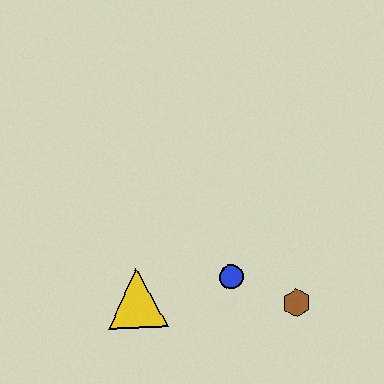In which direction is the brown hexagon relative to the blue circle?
The brown hexagon is to the right of the blue circle.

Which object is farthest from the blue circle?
The yellow triangle is farthest from the blue circle.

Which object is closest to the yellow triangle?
The blue circle is closest to the yellow triangle.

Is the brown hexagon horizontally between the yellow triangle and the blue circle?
No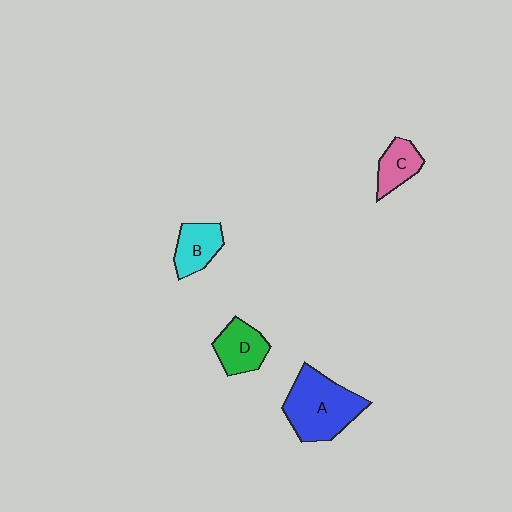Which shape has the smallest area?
Shape C (pink).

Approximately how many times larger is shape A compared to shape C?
Approximately 2.3 times.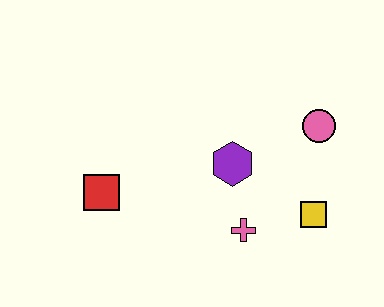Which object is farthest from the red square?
The pink circle is farthest from the red square.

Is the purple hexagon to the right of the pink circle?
No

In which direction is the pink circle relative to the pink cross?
The pink circle is above the pink cross.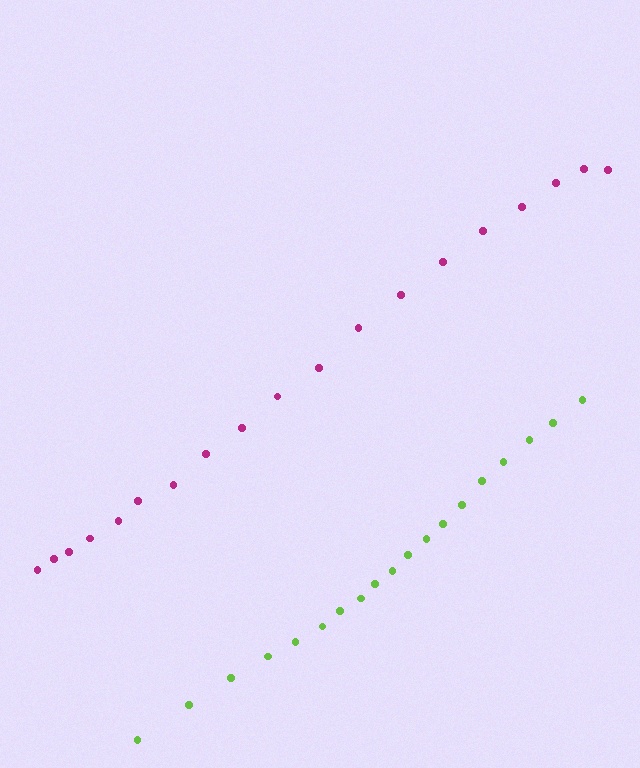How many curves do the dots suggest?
There are 2 distinct paths.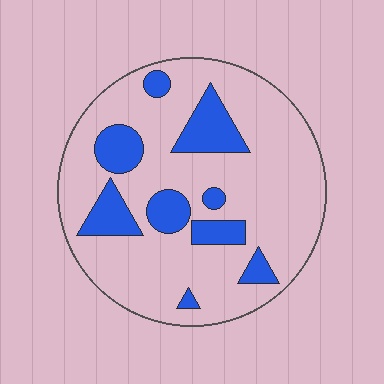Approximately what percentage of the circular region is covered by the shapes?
Approximately 20%.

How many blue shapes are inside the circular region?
9.